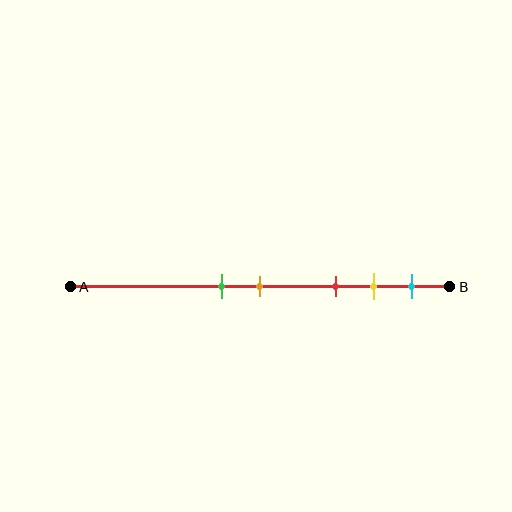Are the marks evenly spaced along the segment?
No, the marks are not evenly spaced.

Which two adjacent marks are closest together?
The green and orange marks are the closest adjacent pair.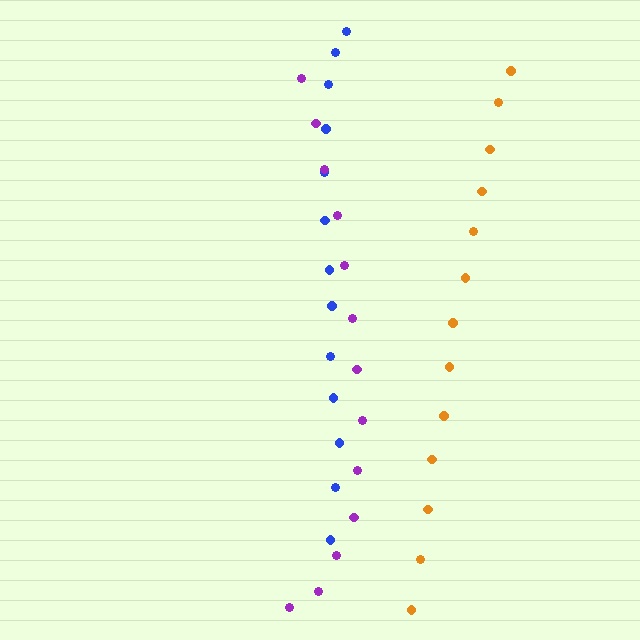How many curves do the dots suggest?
There are 3 distinct paths.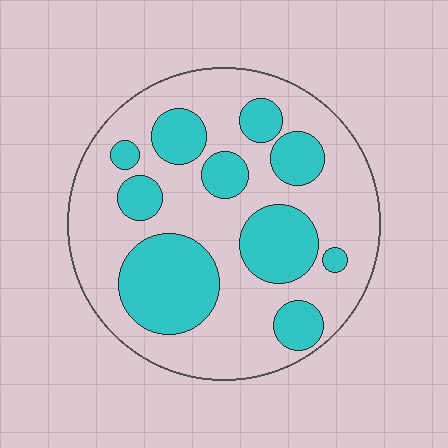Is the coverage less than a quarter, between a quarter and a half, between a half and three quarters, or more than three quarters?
Between a quarter and a half.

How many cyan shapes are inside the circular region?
10.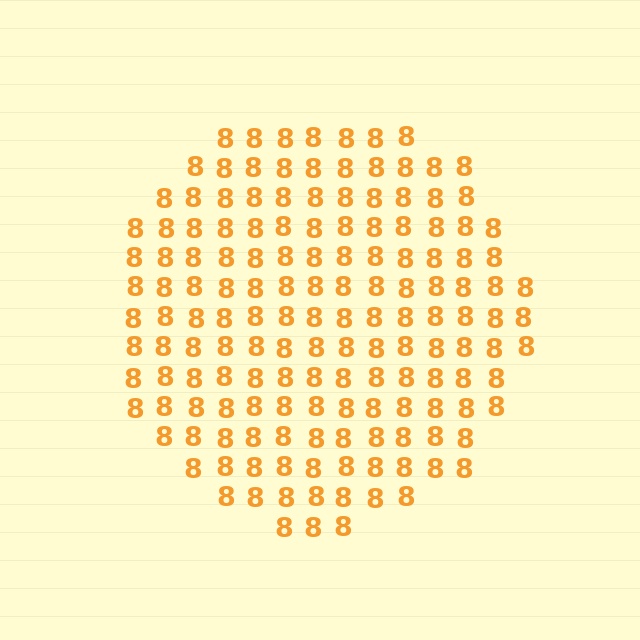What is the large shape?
The large shape is a circle.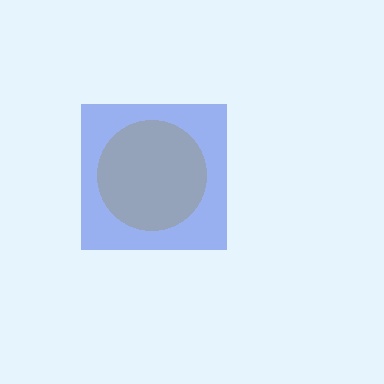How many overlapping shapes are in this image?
There are 2 overlapping shapes in the image.